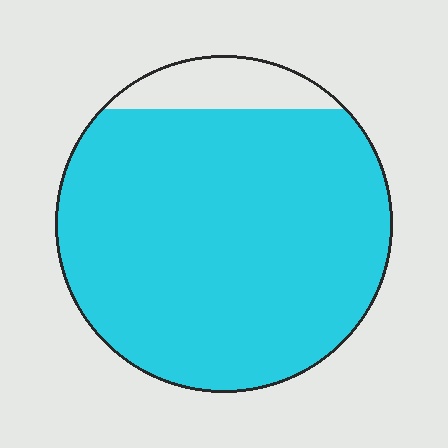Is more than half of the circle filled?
Yes.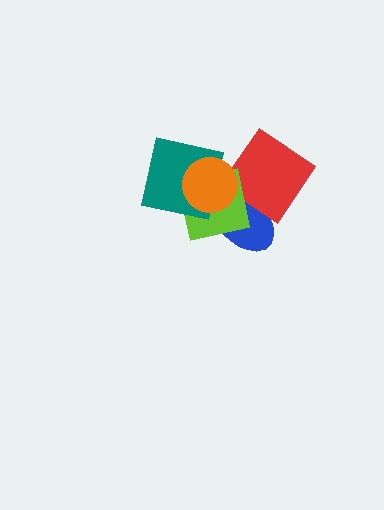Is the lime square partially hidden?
Yes, it is partially covered by another shape.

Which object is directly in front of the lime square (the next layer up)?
The teal square is directly in front of the lime square.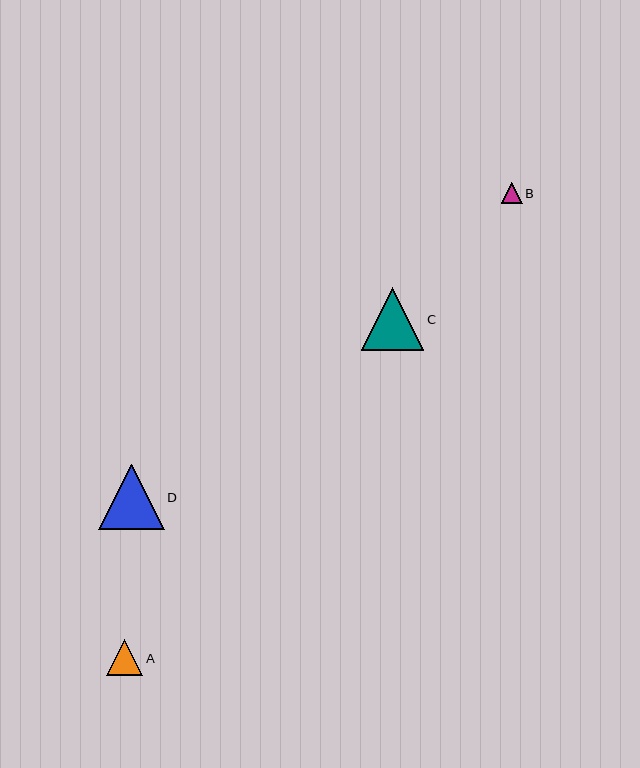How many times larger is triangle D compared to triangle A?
Triangle D is approximately 1.8 times the size of triangle A.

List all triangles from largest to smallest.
From largest to smallest: D, C, A, B.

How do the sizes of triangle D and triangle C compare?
Triangle D and triangle C are approximately the same size.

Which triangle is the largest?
Triangle D is the largest with a size of approximately 66 pixels.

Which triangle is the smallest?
Triangle B is the smallest with a size of approximately 21 pixels.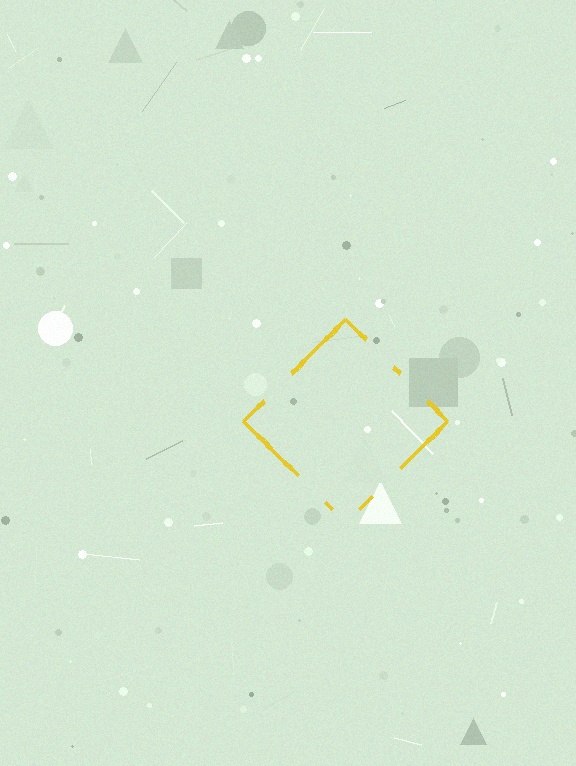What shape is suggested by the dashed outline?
The dashed outline suggests a diamond.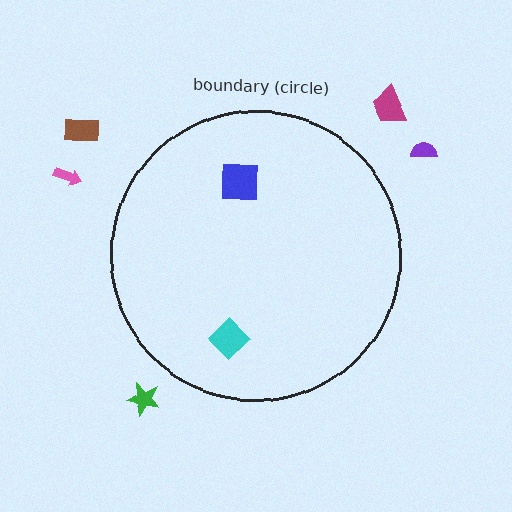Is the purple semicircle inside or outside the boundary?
Outside.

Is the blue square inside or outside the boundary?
Inside.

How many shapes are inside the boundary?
2 inside, 5 outside.